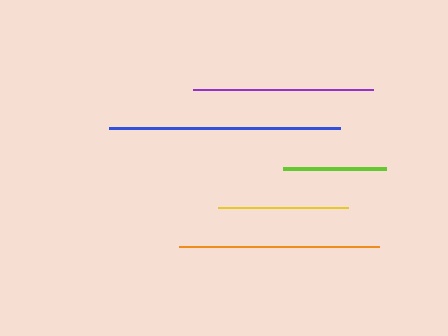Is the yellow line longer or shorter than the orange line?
The orange line is longer than the yellow line.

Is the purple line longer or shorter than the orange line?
The orange line is longer than the purple line.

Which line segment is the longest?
The blue line is the longest at approximately 231 pixels.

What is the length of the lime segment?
The lime segment is approximately 103 pixels long.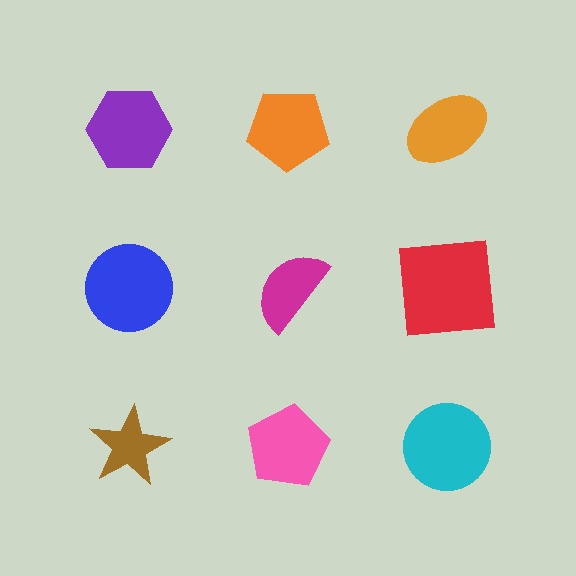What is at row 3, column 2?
A pink pentagon.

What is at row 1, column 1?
A purple hexagon.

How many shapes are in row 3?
3 shapes.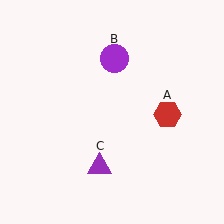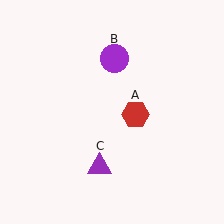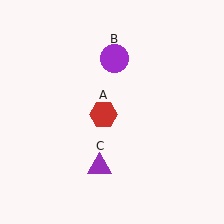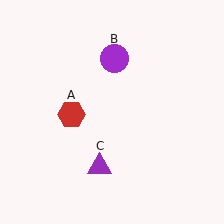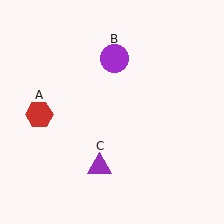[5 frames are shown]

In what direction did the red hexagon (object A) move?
The red hexagon (object A) moved left.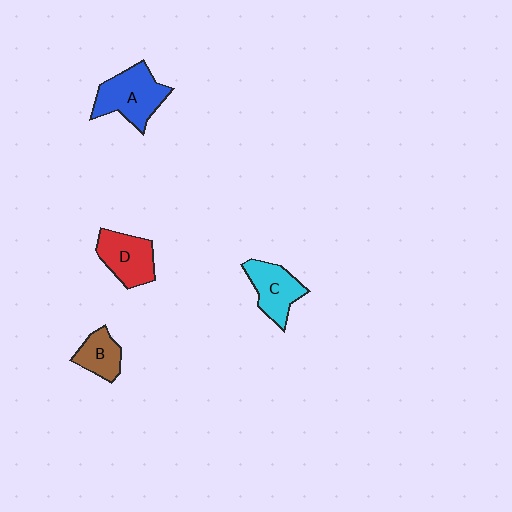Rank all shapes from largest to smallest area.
From largest to smallest: A (blue), D (red), C (cyan), B (brown).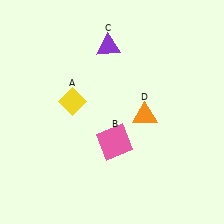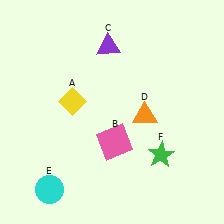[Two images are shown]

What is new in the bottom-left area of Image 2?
A cyan circle (E) was added in the bottom-left area of Image 2.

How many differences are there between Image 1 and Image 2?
There are 2 differences between the two images.